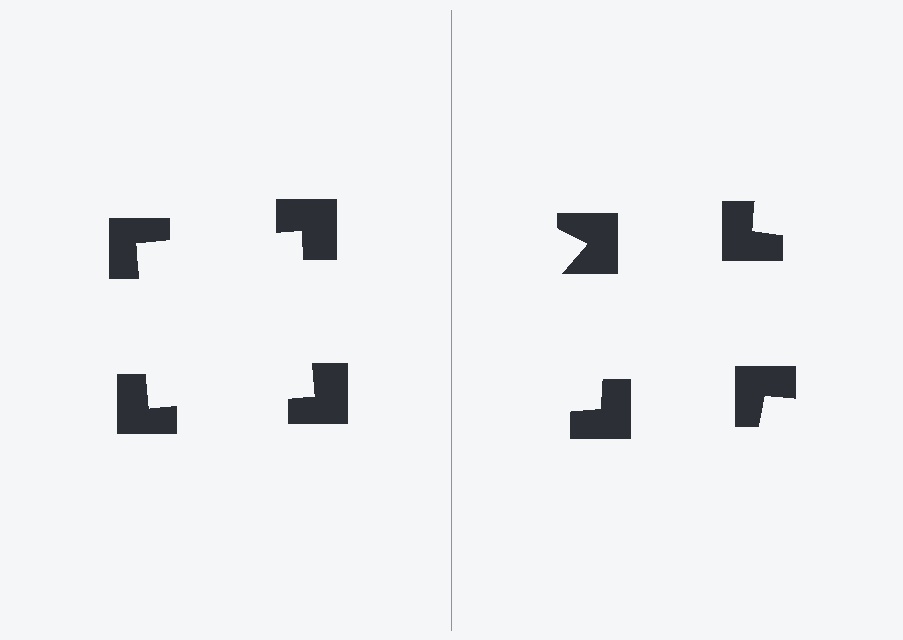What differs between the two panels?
The notched squares are positioned identically on both sides; only the wedge orientations differ. On the left they align to a square; on the right they are misaligned.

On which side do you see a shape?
An illusory square appears on the left side. On the right side the wedge cuts are rotated, so no coherent shape forms.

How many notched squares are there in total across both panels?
8 — 4 on each side.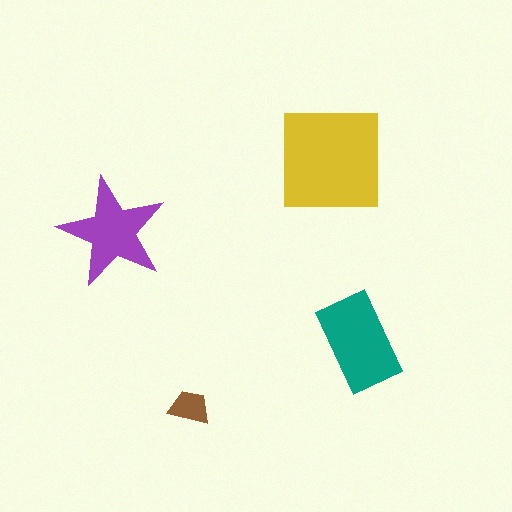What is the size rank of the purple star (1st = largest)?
3rd.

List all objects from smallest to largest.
The brown trapezoid, the purple star, the teal rectangle, the yellow square.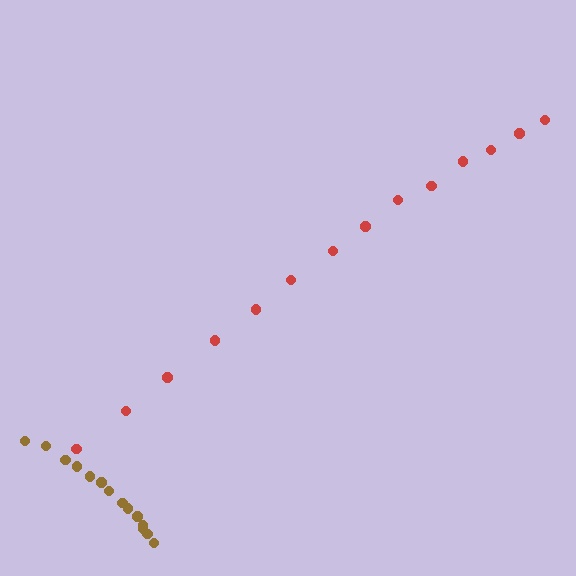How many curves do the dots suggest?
There are 2 distinct paths.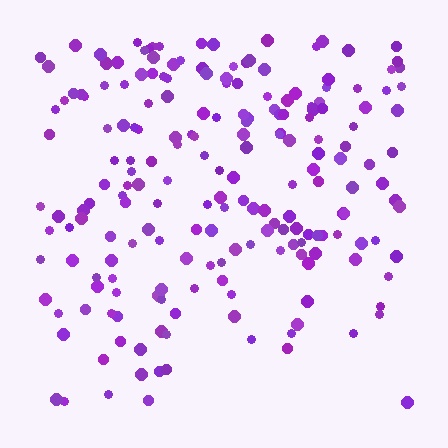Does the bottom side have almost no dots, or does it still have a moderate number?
Still a moderate number, just noticeably fewer than the top.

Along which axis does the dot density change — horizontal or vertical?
Vertical.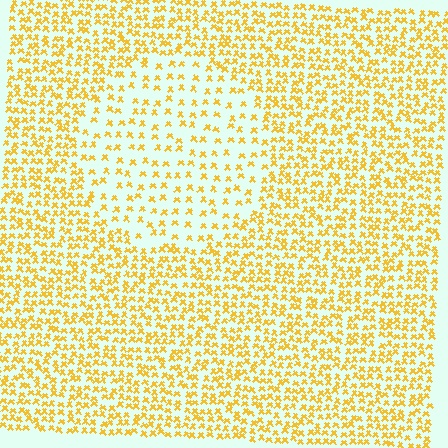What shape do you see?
I see a circle.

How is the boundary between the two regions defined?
The boundary is defined by a change in element density (approximately 2.1x ratio). All elements are the same color, size, and shape.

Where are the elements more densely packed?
The elements are more densely packed outside the circle boundary.